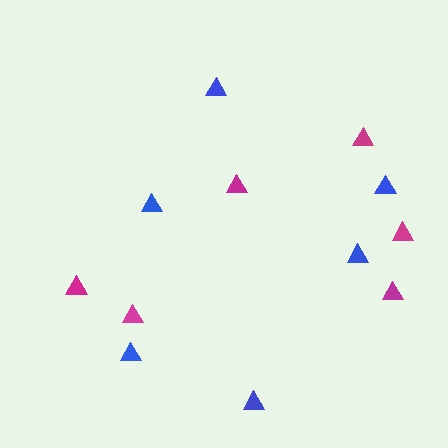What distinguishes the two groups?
There are 2 groups: one group of magenta triangles (6) and one group of blue triangles (6).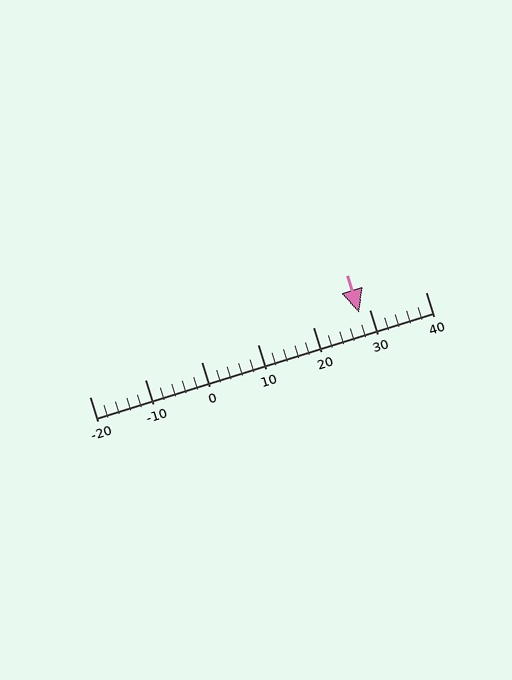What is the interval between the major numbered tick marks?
The major tick marks are spaced 10 units apart.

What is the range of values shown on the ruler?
The ruler shows values from -20 to 40.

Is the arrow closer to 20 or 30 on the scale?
The arrow is closer to 30.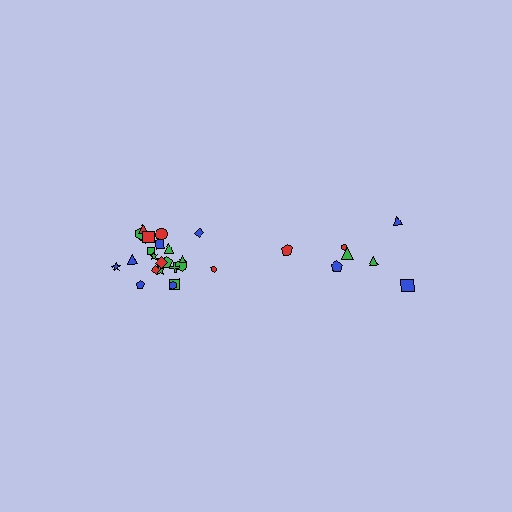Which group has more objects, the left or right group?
The left group.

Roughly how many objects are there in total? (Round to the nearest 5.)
Roughly 30 objects in total.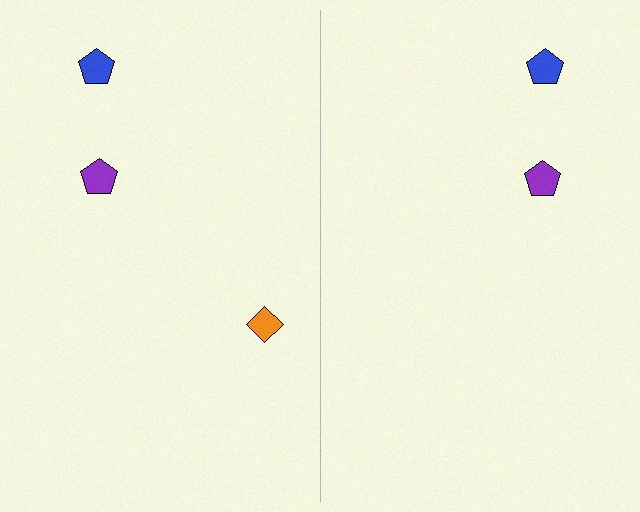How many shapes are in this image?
There are 5 shapes in this image.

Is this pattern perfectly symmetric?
No, the pattern is not perfectly symmetric. A orange diamond is missing from the right side.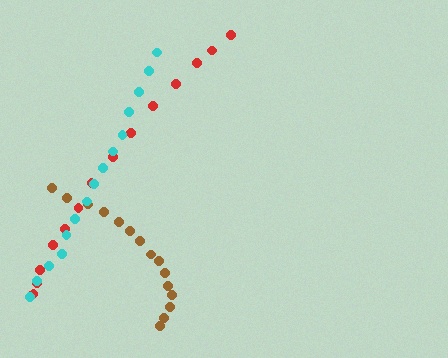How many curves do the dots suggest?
There are 3 distinct paths.